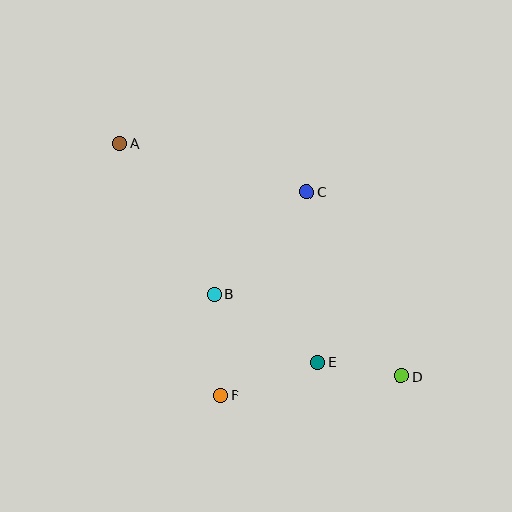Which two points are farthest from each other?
Points A and D are farthest from each other.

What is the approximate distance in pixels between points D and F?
The distance between D and F is approximately 182 pixels.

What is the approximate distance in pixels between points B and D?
The distance between B and D is approximately 205 pixels.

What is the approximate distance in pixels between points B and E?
The distance between B and E is approximately 124 pixels.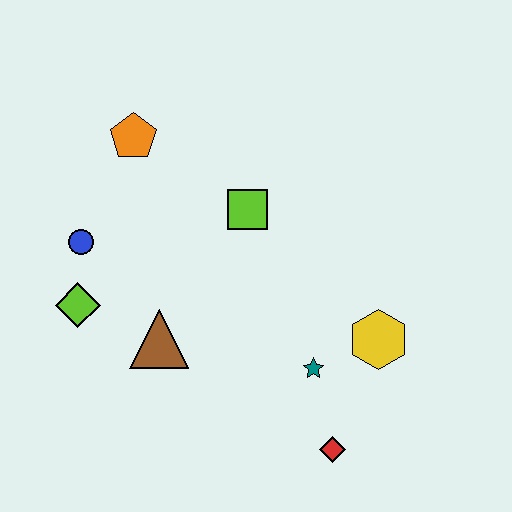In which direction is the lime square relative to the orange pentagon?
The lime square is to the right of the orange pentagon.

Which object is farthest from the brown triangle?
The yellow hexagon is farthest from the brown triangle.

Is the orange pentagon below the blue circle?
No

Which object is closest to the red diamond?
The teal star is closest to the red diamond.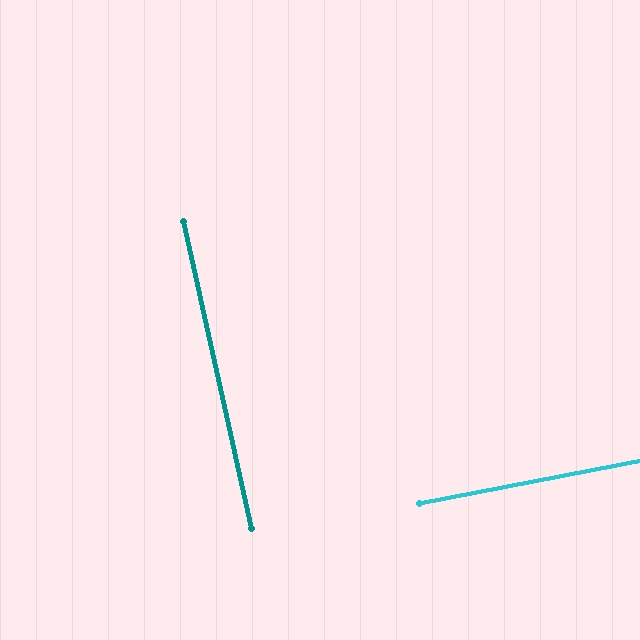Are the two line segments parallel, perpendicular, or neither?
Perpendicular — they meet at approximately 88°.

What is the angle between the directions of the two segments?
Approximately 88 degrees.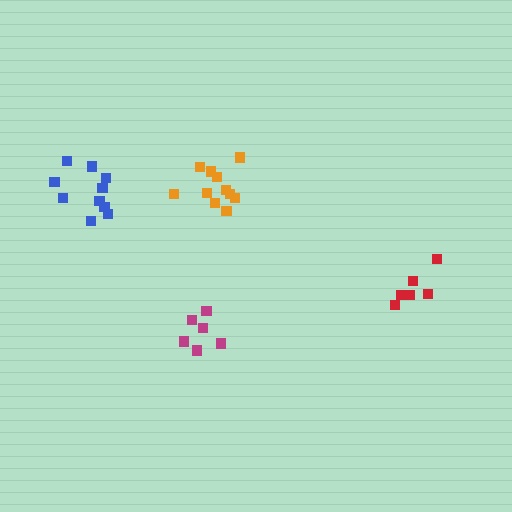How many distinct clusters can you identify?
There are 4 distinct clusters.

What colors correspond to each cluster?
The clusters are colored: red, blue, magenta, orange.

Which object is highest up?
The orange cluster is topmost.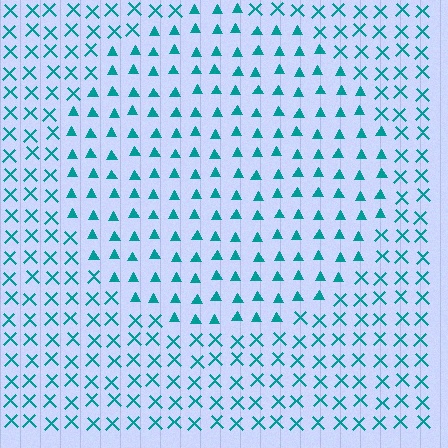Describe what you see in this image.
The image is filled with small teal elements arranged in a uniform grid. A circle-shaped region contains triangles, while the surrounding area contains X marks. The boundary is defined purely by the change in element shape.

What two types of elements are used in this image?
The image uses triangles inside the circle region and X marks outside it.